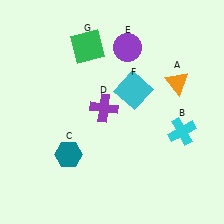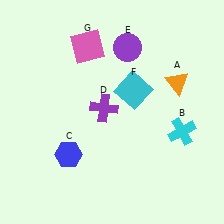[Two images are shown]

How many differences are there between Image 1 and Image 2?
There are 2 differences between the two images.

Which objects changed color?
C changed from teal to blue. G changed from green to pink.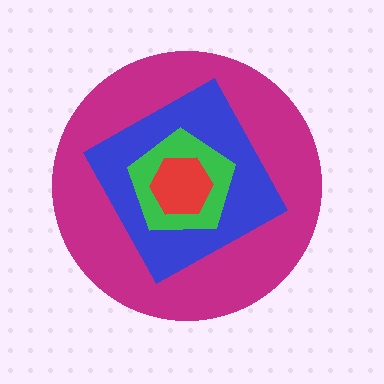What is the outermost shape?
The magenta circle.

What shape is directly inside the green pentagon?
The red hexagon.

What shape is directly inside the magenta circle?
The blue square.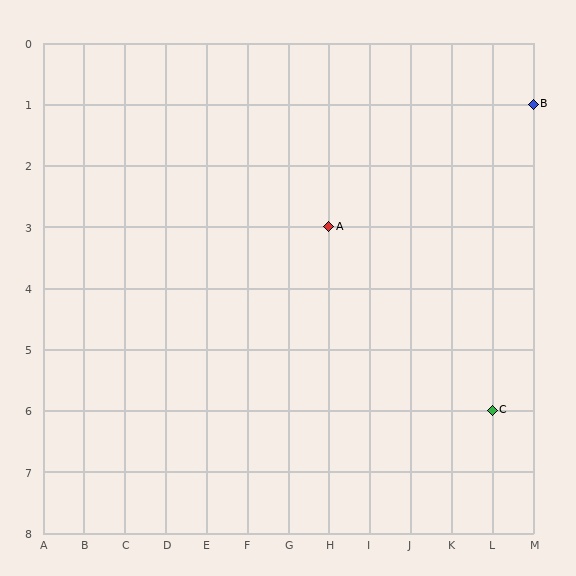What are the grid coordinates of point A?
Point A is at grid coordinates (H, 3).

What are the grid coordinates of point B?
Point B is at grid coordinates (M, 1).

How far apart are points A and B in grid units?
Points A and B are 5 columns and 2 rows apart (about 5.4 grid units diagonally).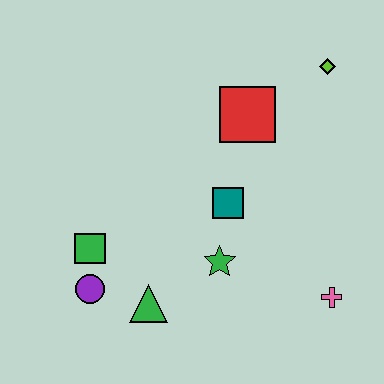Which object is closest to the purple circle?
The green square is closest to the purple circle.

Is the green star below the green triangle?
No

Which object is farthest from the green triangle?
The lime diamond is farthest from the green triangle.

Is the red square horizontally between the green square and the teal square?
No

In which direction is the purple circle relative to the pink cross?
The purple circle is to the left of the pink cross.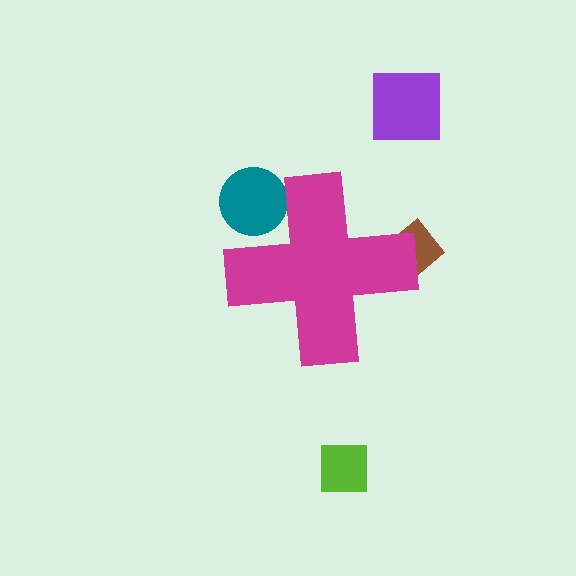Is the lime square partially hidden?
No, the lime square is fully visible.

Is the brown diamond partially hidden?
Yes, the brown diamond is partially hidden behind the magenta cross.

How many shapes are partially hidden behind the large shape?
2 shapes are partially hidden.